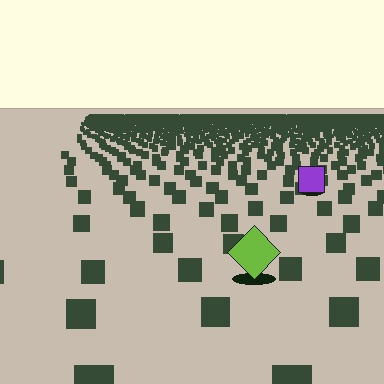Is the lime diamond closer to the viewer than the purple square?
Yes. The lime diamond is closer — you can tell from the texture gradient: the ground texture is coarser near it.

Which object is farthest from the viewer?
The purple square is farthest from the viewer. It appears smaller and the ground texture around it is denser.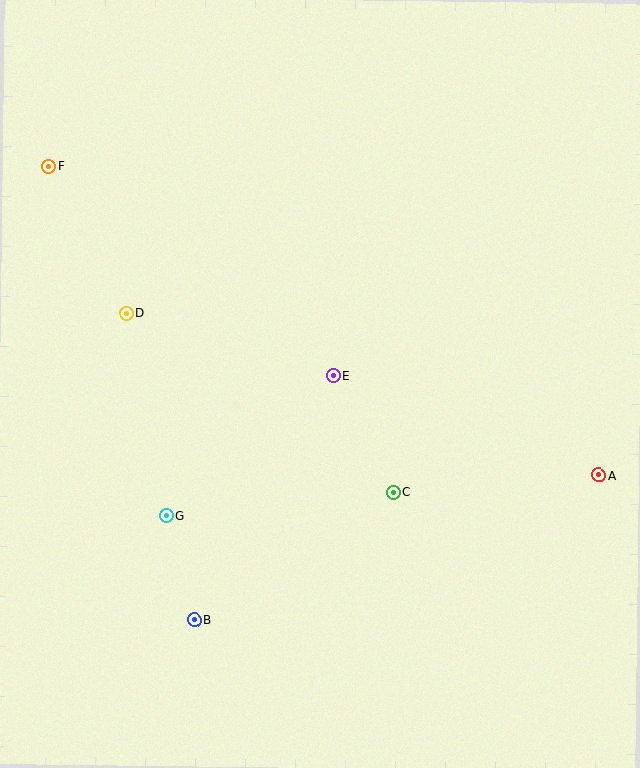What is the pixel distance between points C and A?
The distance between C and A is 206 pixels.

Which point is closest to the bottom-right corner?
Point A is closest to the bottom-right corner.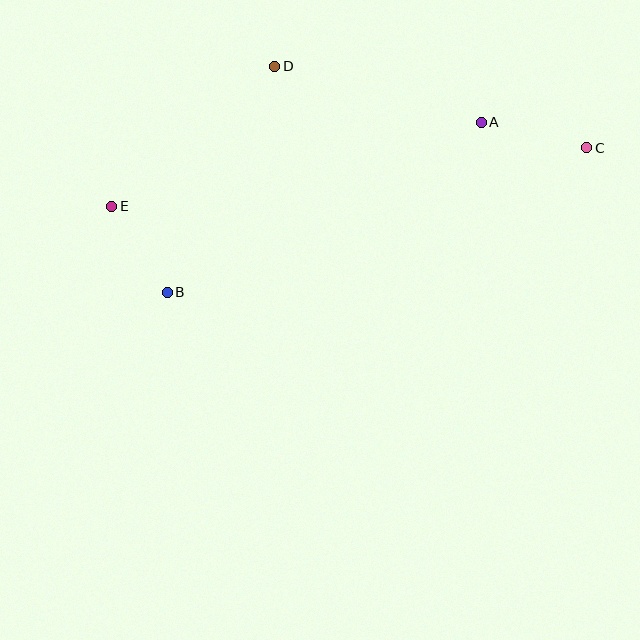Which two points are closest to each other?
Points B and E are closest to each other.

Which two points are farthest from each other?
Points C and E are farthest from each other.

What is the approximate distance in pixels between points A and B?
The distance between A and B is approximately 357 pixels.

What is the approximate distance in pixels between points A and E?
The distance between A and E is approximately 379 pixels.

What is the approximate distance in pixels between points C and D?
The distance between C and D is approximately 322 pixels.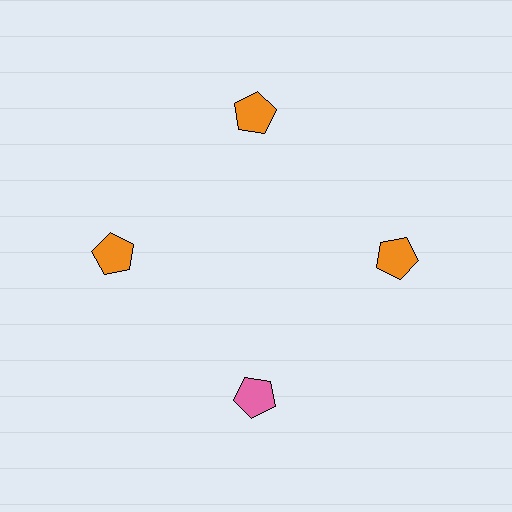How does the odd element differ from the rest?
It has a different color: pink instead of orange.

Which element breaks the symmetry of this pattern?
The pink pentagon at roughly the 6 o'clock position breaks the symmetry. All other shapes are orange pentagons.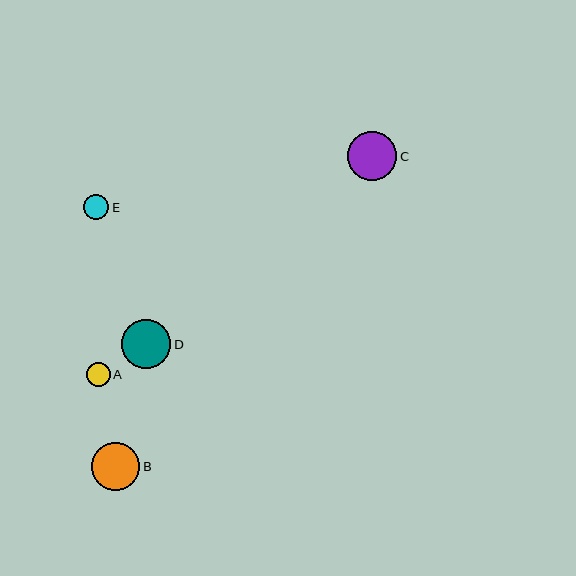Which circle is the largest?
Circle D is the largest with a size of approximately 49 pixels.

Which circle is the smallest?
Circle A is the smallest with a size of approximately 24 pixels.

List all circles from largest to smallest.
From largest to smallest: D, C, B, E, A.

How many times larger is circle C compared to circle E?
Circle C is approximately 2.0 times the size of circle E.